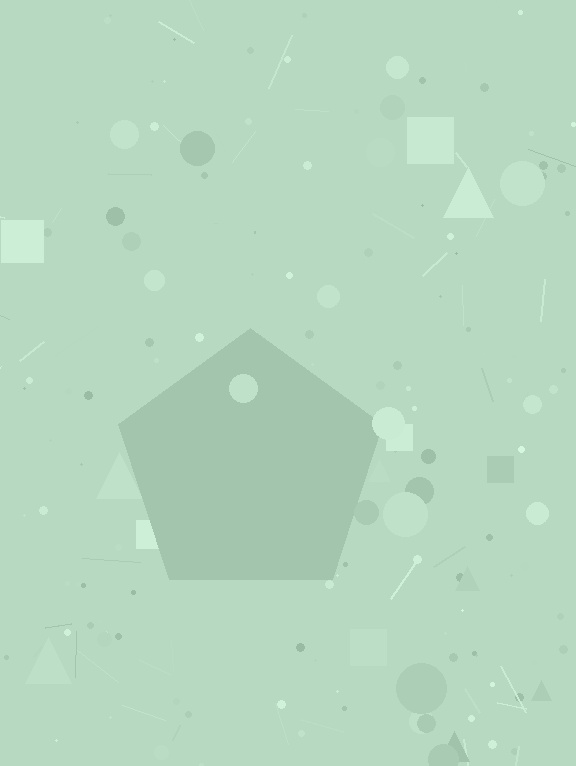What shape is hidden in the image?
A pentagon is hidden in the image.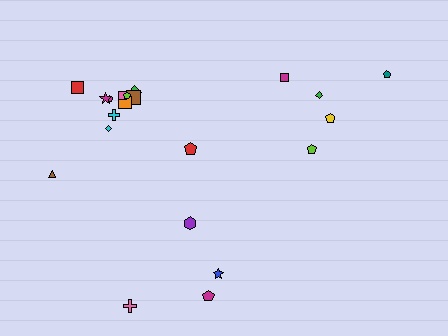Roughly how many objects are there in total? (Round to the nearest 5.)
Roughly 20 objects in total.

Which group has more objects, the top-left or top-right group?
The top-left group.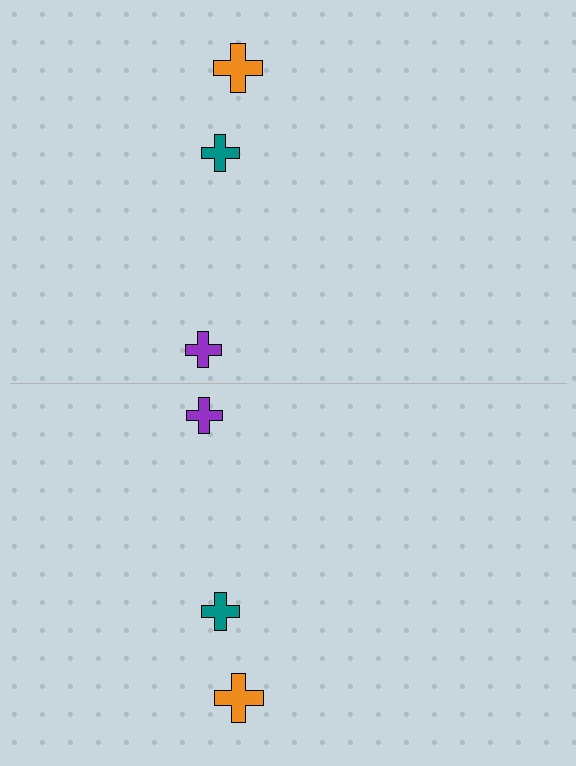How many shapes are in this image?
There are 6 shapes in this image.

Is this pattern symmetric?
Yes, this pattern has bilateral (reflection) symmetry.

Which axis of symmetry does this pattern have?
The pattern has a horizontal axis of symmetry running through the center of the image.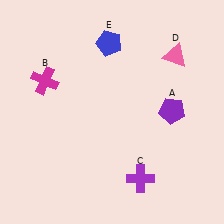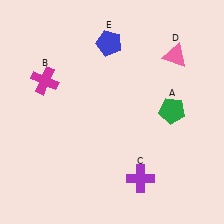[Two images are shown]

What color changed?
The pentagon (A) changed from purple in Image 1 to green in Image 2.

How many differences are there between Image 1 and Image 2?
There is 1 difference between the two images.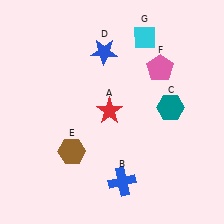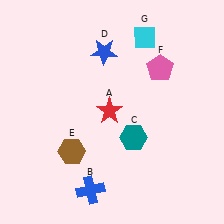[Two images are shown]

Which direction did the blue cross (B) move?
The blue cross (B) moved left.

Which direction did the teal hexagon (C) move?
The teal hexagon (C) moved left.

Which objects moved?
The objects that moved are: the blue cross (B), the teal hexagon (C).